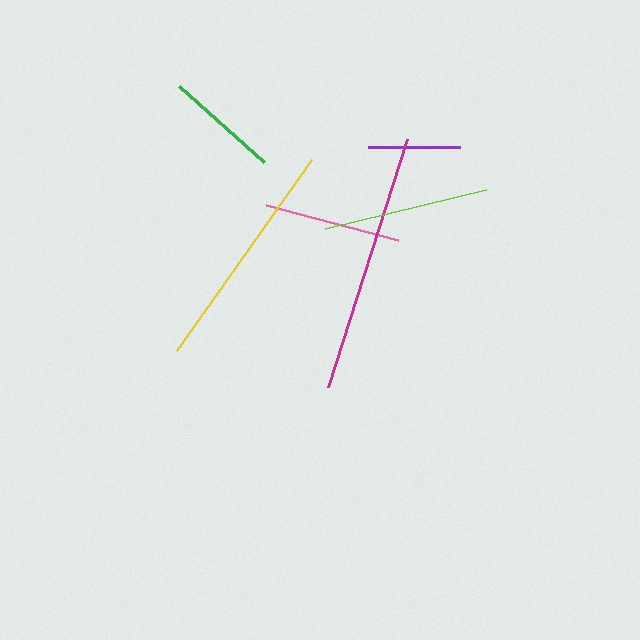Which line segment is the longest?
The magenta line is the longest at approximately 260 pixels.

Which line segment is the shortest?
The purple line is the shortest at approximately 92 pixels.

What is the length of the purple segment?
The purple segment is approximately 92 pixels long.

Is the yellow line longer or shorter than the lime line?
The yellow line is longer than the lime line.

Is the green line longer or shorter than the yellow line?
The yellow line is longer than the green line.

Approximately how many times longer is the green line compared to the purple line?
The green line is approximately 1.2 times the length of the purple line.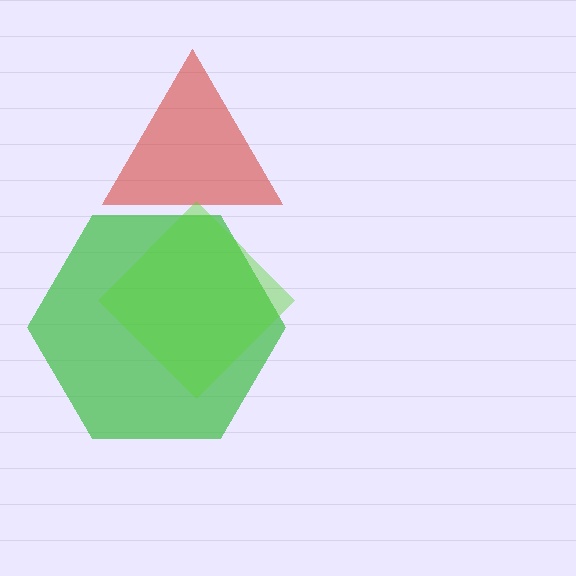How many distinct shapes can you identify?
There are 3 distinct shapes: a green hexagon, a red triangle, a lime diamond.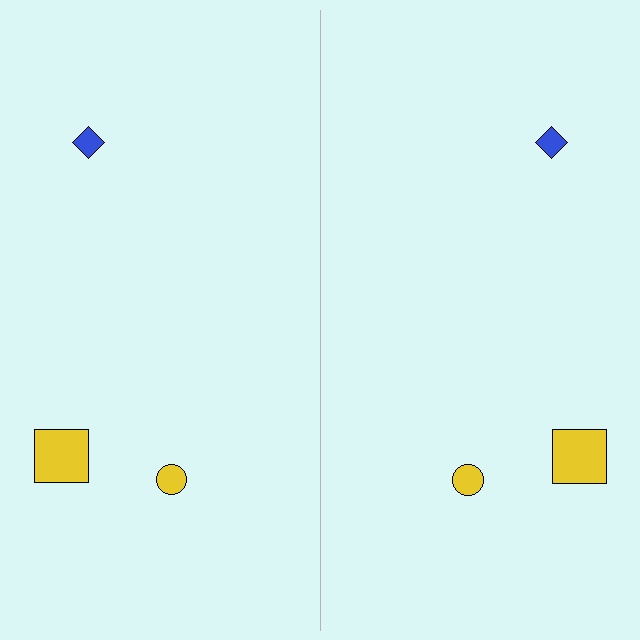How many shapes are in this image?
There are 6 shapes in this image.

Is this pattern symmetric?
Yes, this pattern has bilateral (reflection) symmetry.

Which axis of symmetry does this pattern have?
The pattern has a vertical axis of symmetry running through the center of the image.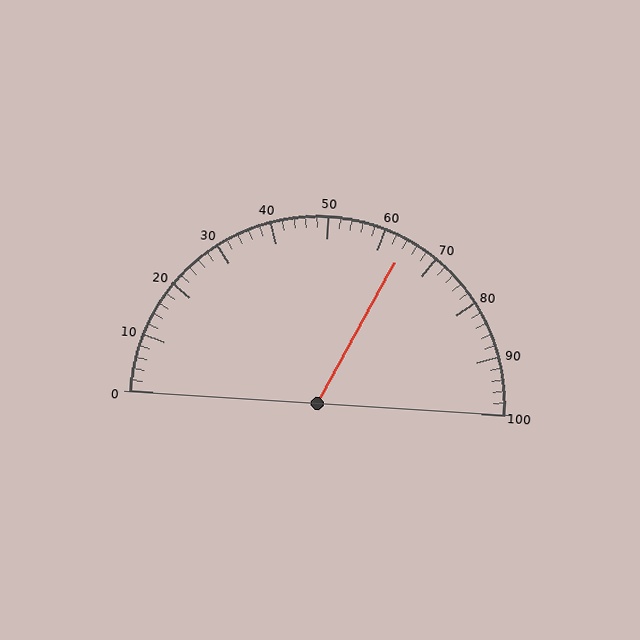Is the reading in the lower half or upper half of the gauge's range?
The reading is in the upper half of the range (0 to 100).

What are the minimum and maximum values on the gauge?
The gauge ranges from 0 to 100.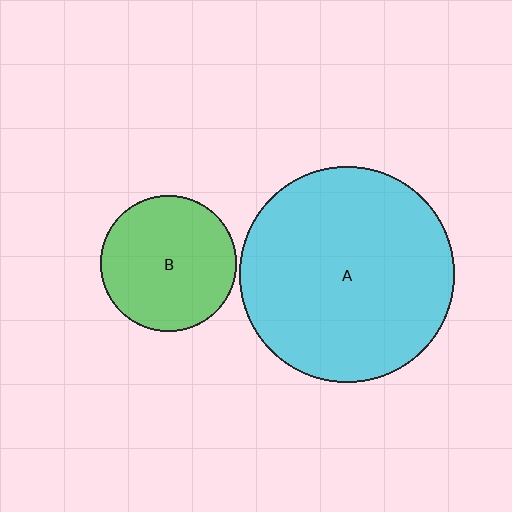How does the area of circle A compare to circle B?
Approximately 2.5 times.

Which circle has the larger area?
Circle A (cyan).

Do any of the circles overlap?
No, none of the circles overlap.